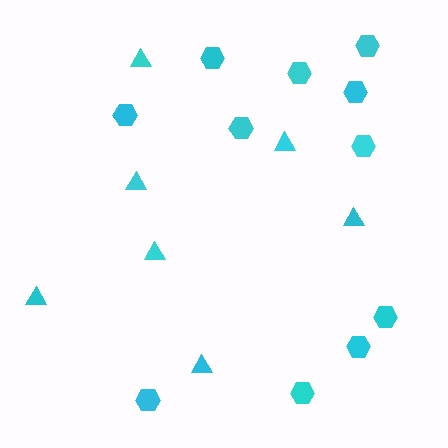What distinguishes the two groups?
There are 2 groups: one group of triangles (7) and one group of hexagons (11).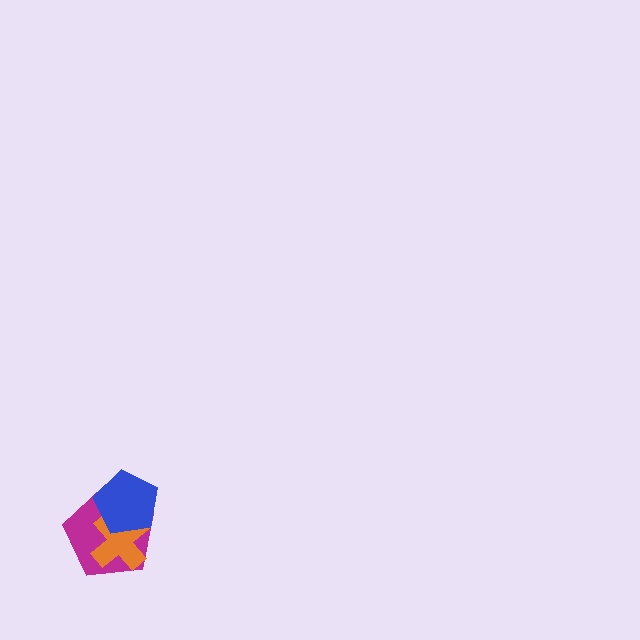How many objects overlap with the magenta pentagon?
2 objects overlap with the magenta pentagon.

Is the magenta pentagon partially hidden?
Yes, it is partially covered by another shape.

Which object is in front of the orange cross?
The blue pentagon is in front of the orange cross.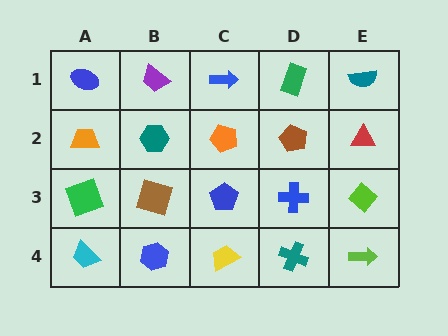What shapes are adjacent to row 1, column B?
A teal hexagon (row 2, column B), a blue ellipse (row 1, column A), a blue arrow (row 1, column C).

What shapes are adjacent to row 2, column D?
A green rectangle (row 1, column D), a blue cross (row 3, column D), an orange pentagon (row 2, column C), a red triangle (row 2, column E).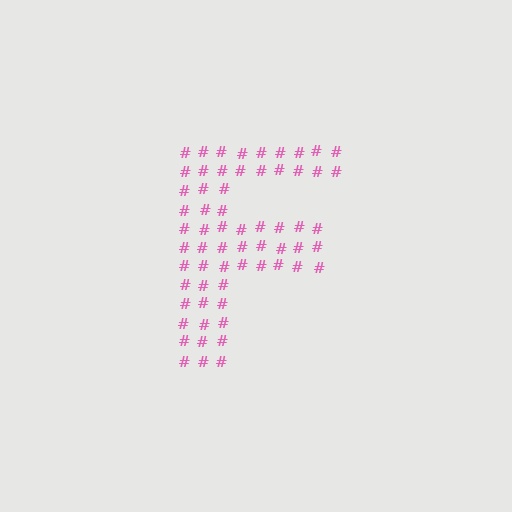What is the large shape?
The large shape is the letter F.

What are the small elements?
The small elements are hash symbols.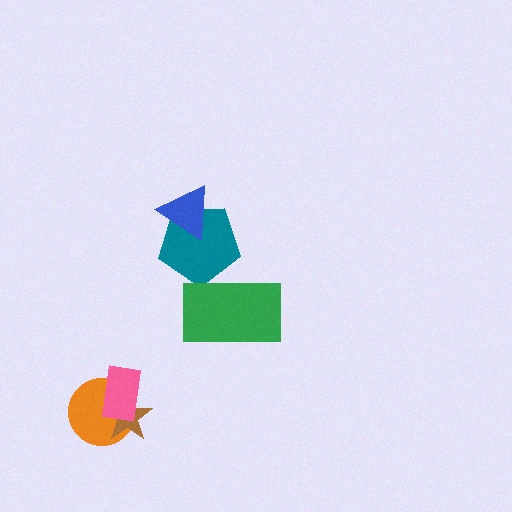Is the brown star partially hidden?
Yes, it is partially covered by another shape.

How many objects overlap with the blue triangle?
1 object overlaps with the blue triangle.